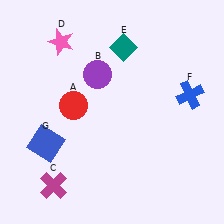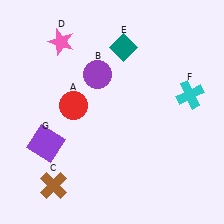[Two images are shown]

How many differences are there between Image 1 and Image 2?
There are 3 differences between the two images.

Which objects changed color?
C changed from magenta to brown. F changed from blue to cyan. G changed from blue to purple.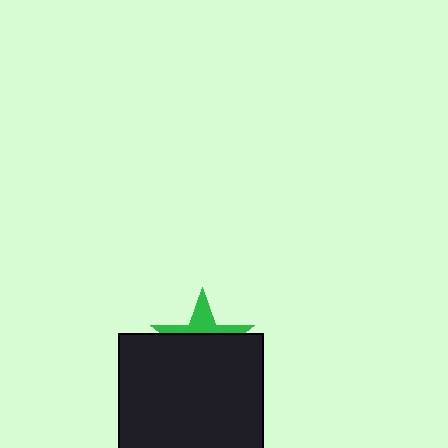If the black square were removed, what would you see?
You would see the complete green star.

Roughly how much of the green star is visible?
A small part of it is visible (roughly 36%).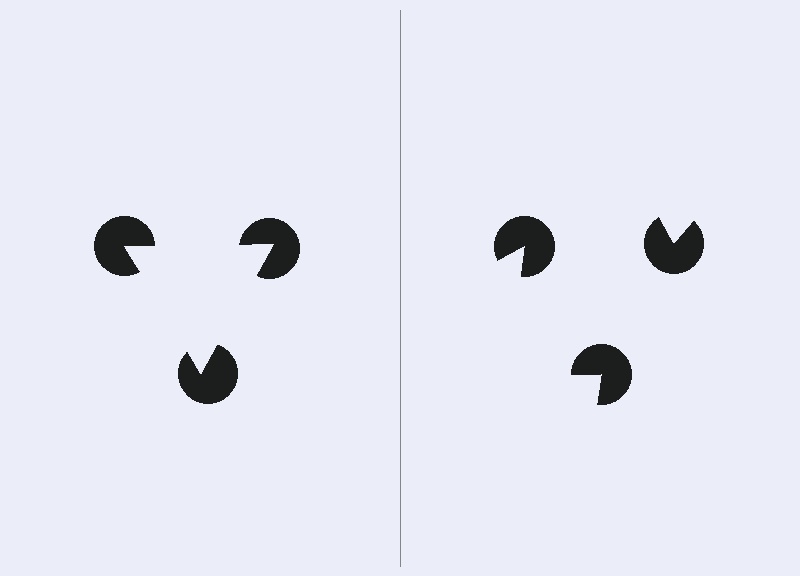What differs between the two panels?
The pac-man discs are positioned identically on both sides; only the wedge orientations differ. On the left they align to a triangle; on the right they are misaligned.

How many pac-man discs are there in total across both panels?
6 — 3 on each side.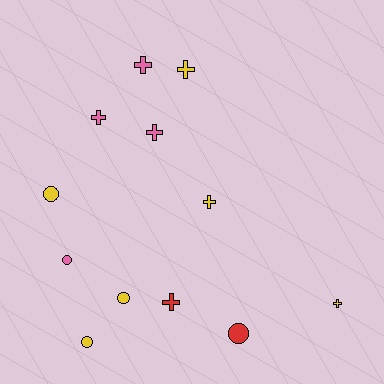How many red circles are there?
There is 1 red circle.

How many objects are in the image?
There are 12 objects.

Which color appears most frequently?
Yellow, with 6 objects.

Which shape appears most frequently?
Cross, with 7 objects.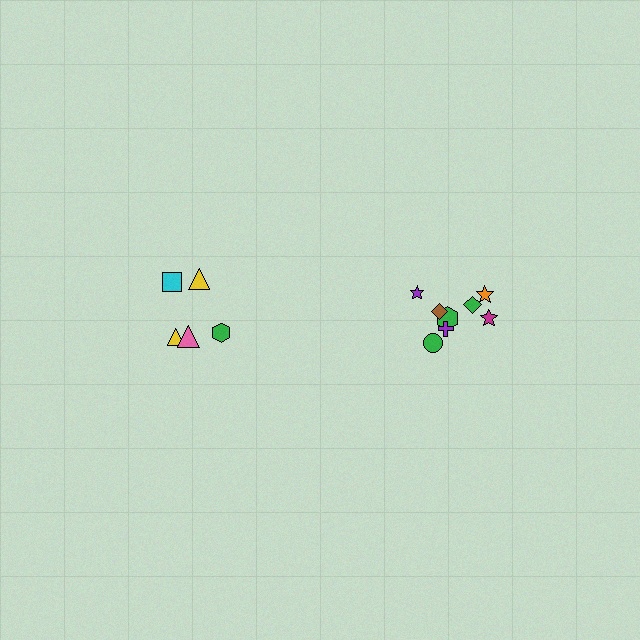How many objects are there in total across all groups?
There are 13 objects.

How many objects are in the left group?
There are 5 objects.